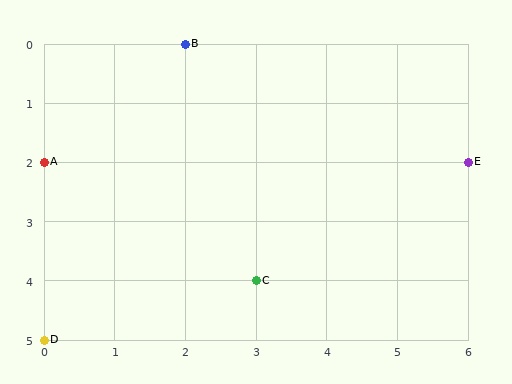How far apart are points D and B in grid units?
Points D and B are 2 columns and 5 rows apart (about 5.4 grid units diagonally).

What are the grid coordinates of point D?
Point D is at grid coordinates (0, 5).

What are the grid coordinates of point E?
Point E is at grid coordinates (6, 2).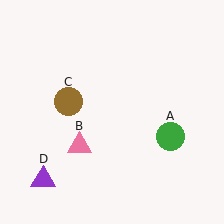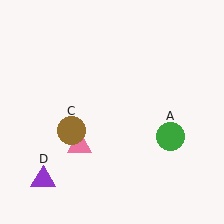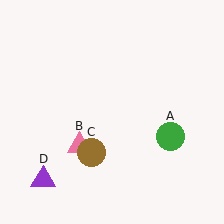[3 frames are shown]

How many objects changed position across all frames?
1 object changed position: brown circle (object C).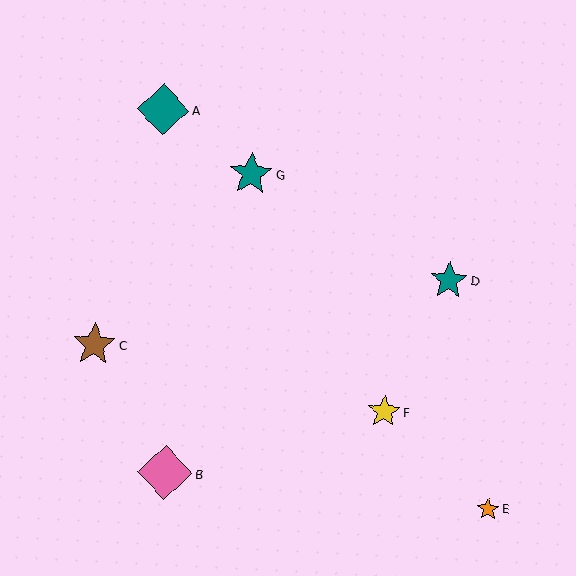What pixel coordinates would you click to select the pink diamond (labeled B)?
Click at (165, 473) to select the pink diamond B.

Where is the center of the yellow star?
The center of the yellow star is at (384, 412).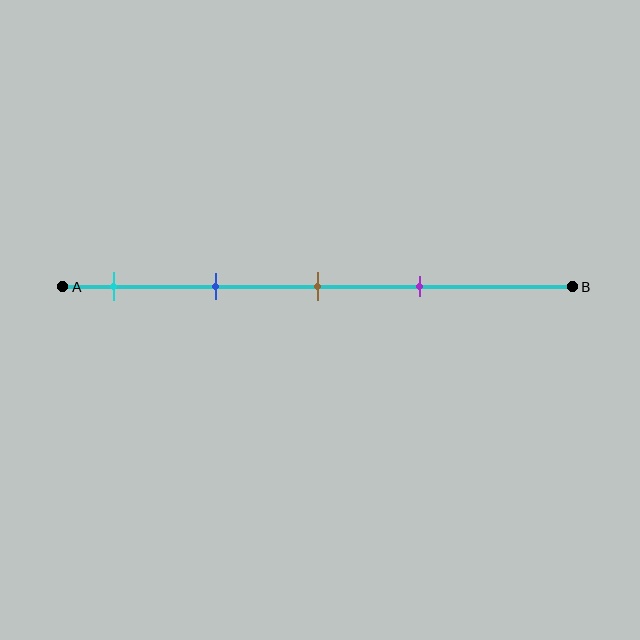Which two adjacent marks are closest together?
The brown and purple marks are the closest adjacent pair.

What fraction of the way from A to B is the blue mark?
The blue mark is approximately 30% (0.3) of the way from A to B.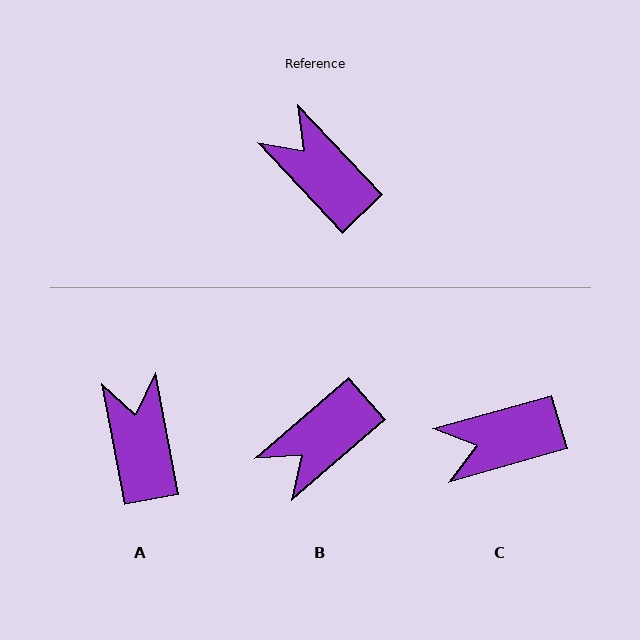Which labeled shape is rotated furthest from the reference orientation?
B, about 88 degrees away.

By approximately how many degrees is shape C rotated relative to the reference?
Approximately 63 degrees counter-clockwise.